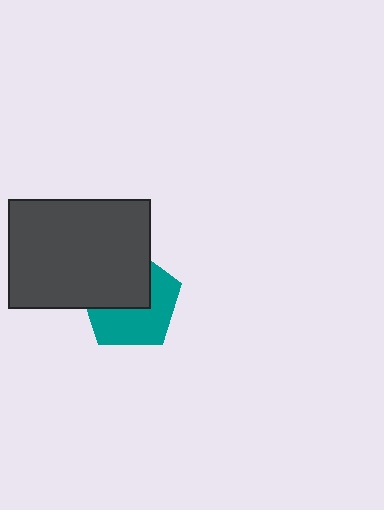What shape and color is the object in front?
The object in front is a dark gray rectangle.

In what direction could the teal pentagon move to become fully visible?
The teal pentagon could move toward the lower-right. That would shift it out from behind the dark gray rectangle entirely.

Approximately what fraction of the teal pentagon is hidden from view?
Roughly 48% of the teal pentagon is hidden behind the dark gray rectangle.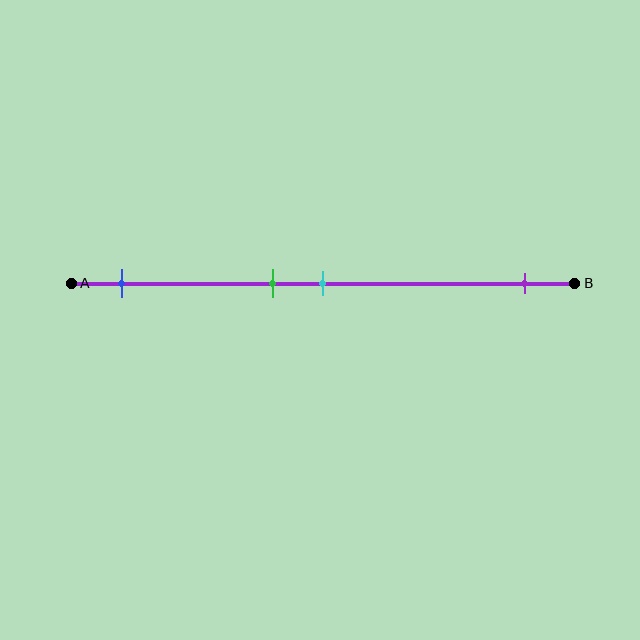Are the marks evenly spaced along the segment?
No, the marks are not evenly spaced.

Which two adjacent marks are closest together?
The green and cyan marks are the closest adjacent pair.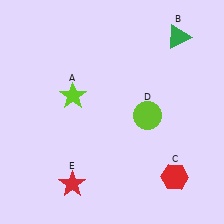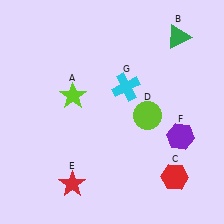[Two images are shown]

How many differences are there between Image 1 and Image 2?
There are 2 differences between the two images.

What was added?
A purple hexagon (F), a cyan cross (G) were added in Image 2.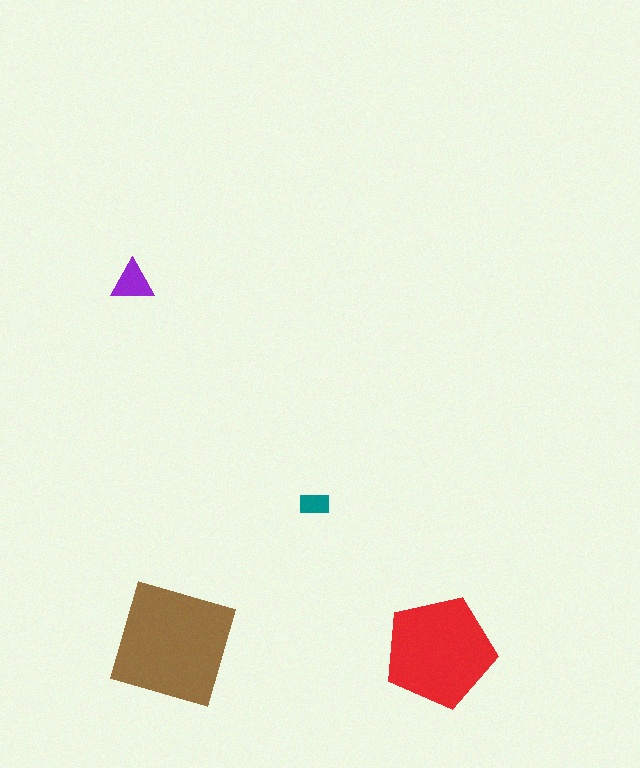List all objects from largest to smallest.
The brown square, the red pentagon, the purple triangle, the teal rectangle.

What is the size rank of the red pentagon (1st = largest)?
2nd.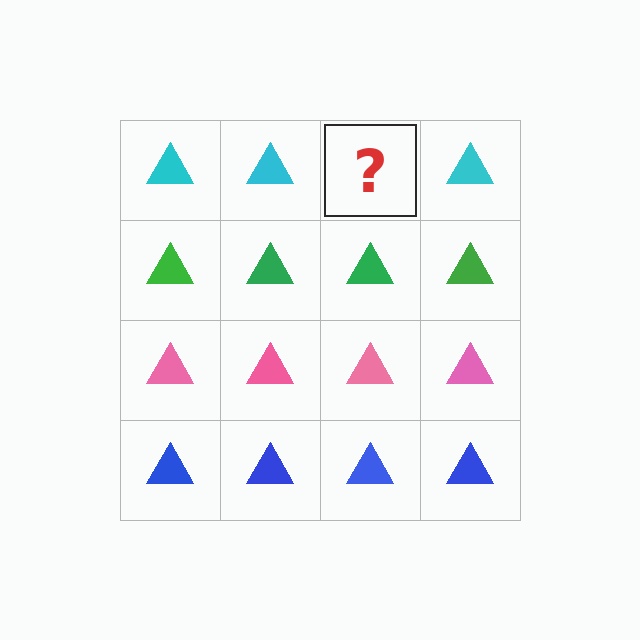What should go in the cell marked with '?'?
The missing cell should contain a cyan triangle.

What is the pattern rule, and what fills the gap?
The rule is that each row has a consistent color. The gap should be filled with a cyan triangle.